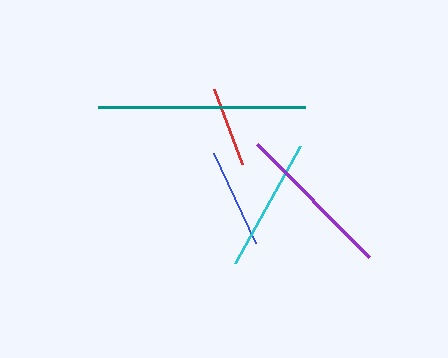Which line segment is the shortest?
The red line is the shortest at approximately 80 pixels.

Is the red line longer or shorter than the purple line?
The purple line is longer than the red line.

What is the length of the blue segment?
The blue segment is approximately 99 pixels long.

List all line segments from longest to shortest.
From longest to shortest: teal, purple, cyan, blue, red.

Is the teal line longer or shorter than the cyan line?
The teal line is longer than the cyan line.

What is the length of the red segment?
The red segment is approximately 80 pixels long.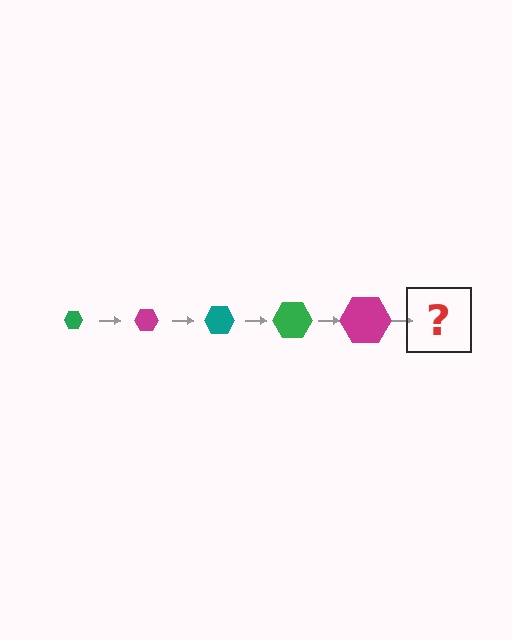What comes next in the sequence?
The next element should be a teal hexagon, larger than the previous one.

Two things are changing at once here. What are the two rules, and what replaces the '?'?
The two rules are that the hexagon grows larger each step and the color cycles through green, magenta, and teal. The '?' should be a teal hexagon, larger than the previous one.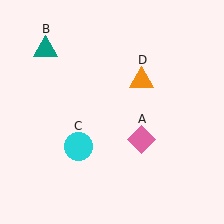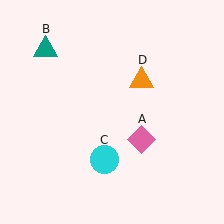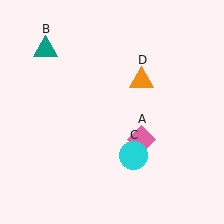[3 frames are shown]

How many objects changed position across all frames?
1 object changed position: cyan circle (object C).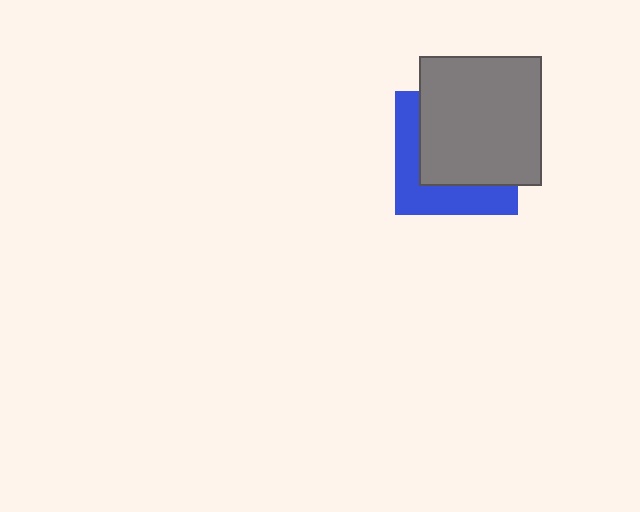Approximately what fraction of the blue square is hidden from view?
Roughly 61% of the blue square is hidden behind the gray rectangle.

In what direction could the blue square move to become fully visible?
The blue square could move toward the lower-left. That would shift it out from behind the gray rectangle entirely.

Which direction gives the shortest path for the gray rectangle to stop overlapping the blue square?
Moving toward the upper-right gives the shortest separation.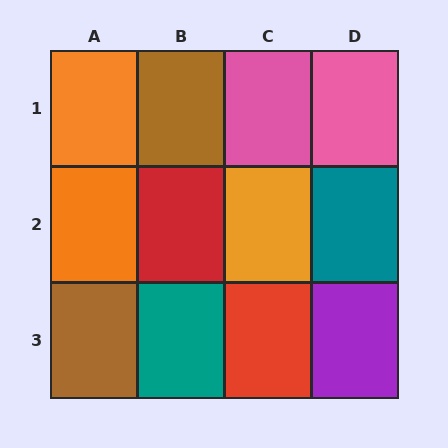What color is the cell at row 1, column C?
Pink.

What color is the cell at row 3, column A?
Brown.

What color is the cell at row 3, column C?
Red.